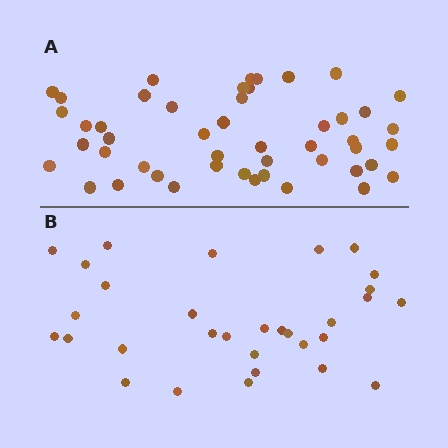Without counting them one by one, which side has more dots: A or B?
Region A (the top region) has more dots.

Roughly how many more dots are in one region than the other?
Region A has approximately 15 more dots than region B.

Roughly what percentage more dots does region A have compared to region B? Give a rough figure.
About 55% more.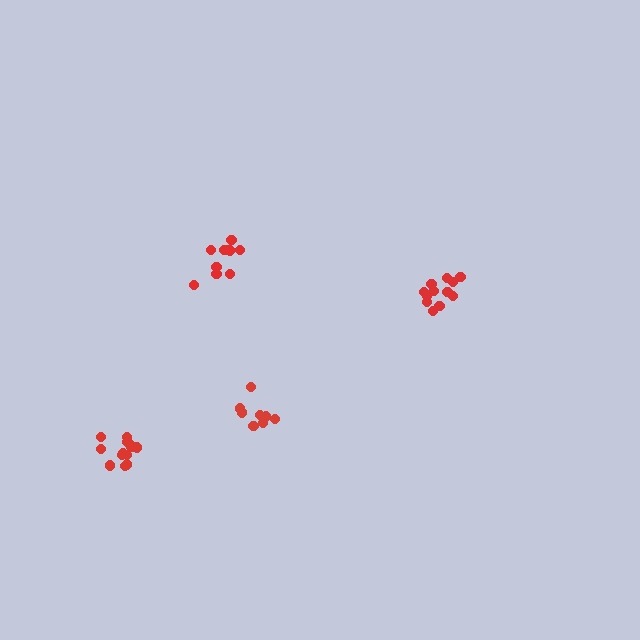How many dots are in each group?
Group 1: 13 dots, Group 2: 11 dots, Group 3: 9 dots, Group 4: 12 dots (45 total).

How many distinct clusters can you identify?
There are 4 distinct clusters.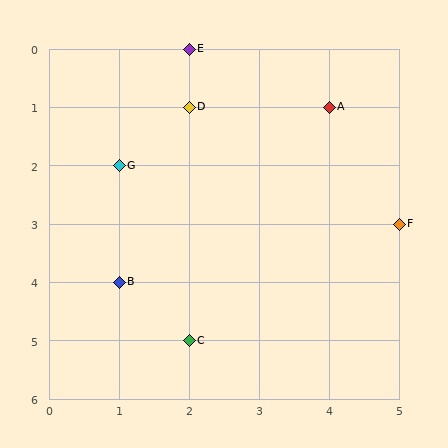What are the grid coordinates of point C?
Point C is at grid coordinates (2, 5).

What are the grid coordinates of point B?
Point B is at grid coordinates (1, 4).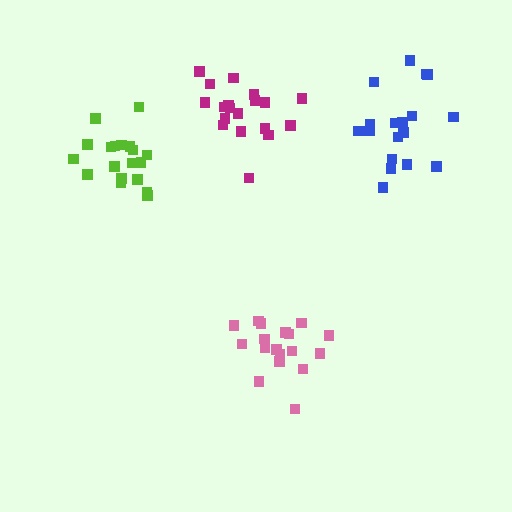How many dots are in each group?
Group 1: 19 dots, Group 2: 19 dots, Group 3: 18 dots, Group 4: 18 dots (74 total).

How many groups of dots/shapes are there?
There are 4 groups.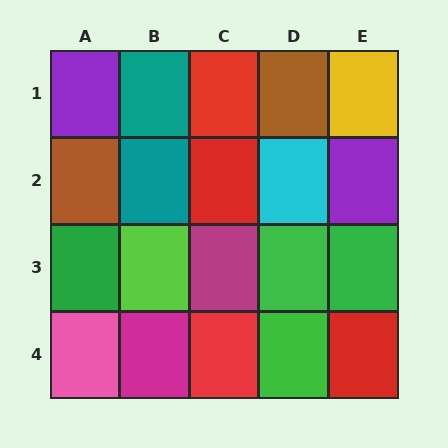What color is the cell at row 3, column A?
Green.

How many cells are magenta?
2 cells are magenta.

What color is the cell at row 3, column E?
Green.